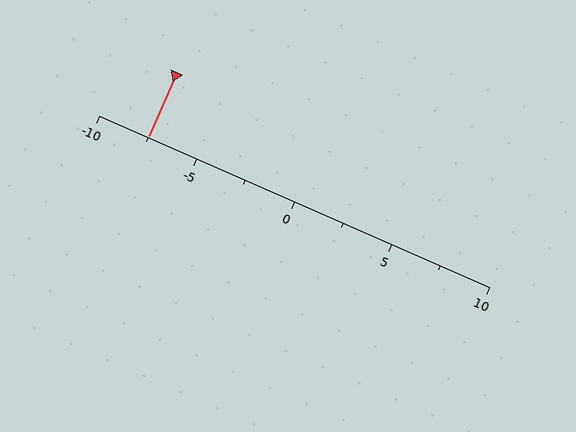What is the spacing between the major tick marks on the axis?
The major ticks are spaced 5 apart.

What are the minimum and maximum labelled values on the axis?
The axis runs from -10 to 10.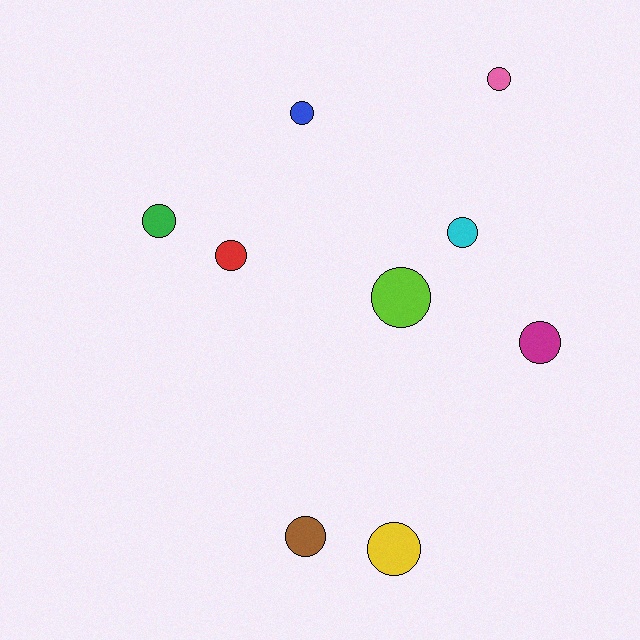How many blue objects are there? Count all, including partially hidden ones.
There is 1 blue object.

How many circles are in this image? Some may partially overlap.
There are 9 circles.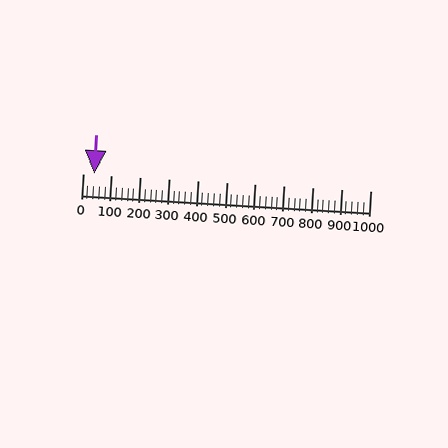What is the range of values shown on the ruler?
The ruler shows values from 0 to 1000.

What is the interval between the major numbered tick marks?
The major tick marks are spaced 100 units apart.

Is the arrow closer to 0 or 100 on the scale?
The arrow is closer to 0.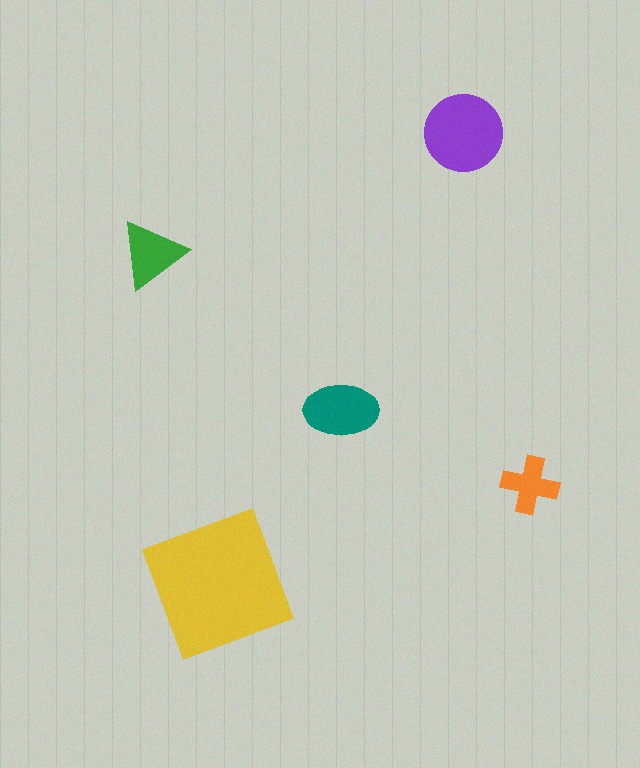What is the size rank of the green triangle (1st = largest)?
4th.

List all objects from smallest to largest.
The orange cross, the green triangle, the teal ellipse, the purple circle, the yellow square.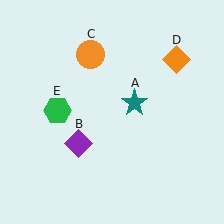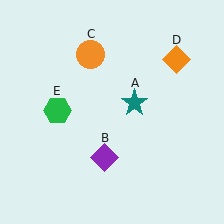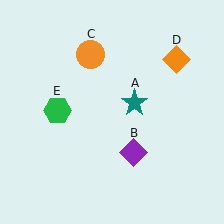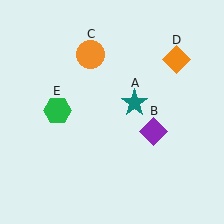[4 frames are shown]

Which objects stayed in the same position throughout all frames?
Teal star (object A) and orange circle (object C) and orange diamond (object D) and green hexagon (object E) remained stationary.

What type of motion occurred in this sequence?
The purple diamond (object B) rotated counterclockwise around the center of the scene.